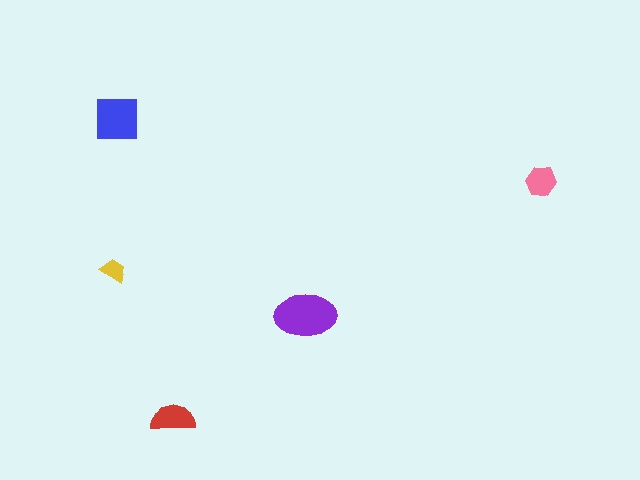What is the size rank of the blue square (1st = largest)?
2nd.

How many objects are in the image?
There are 5 objects in the image.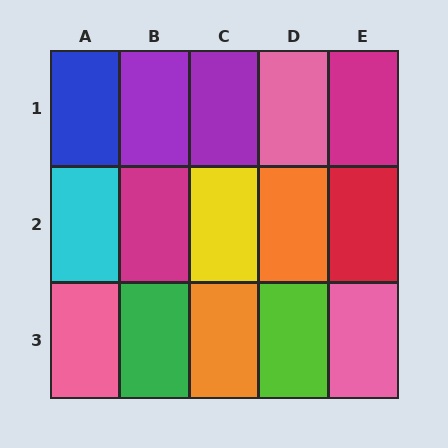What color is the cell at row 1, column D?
Pink.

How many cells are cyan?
1 cell is cyan.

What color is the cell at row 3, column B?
Green.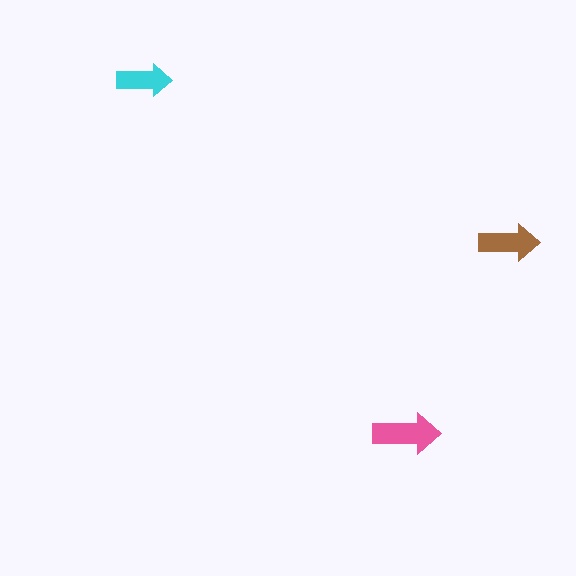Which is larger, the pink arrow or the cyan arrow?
The pink one.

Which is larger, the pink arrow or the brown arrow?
The pink one.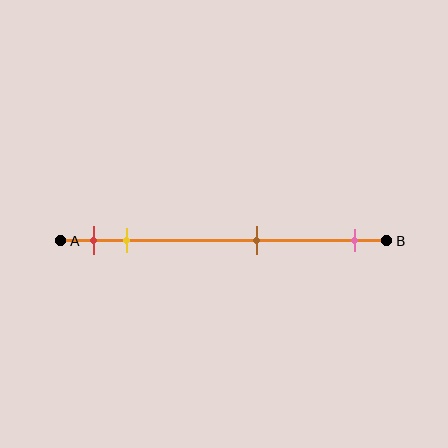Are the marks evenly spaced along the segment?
No, the marks are not evenly spaced.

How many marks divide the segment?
There are 4 marks dividing the segment.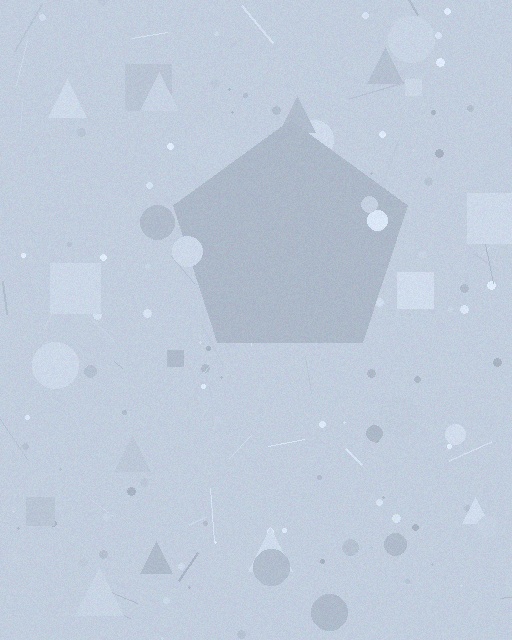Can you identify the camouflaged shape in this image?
The camouflaged shape is a pentagon.